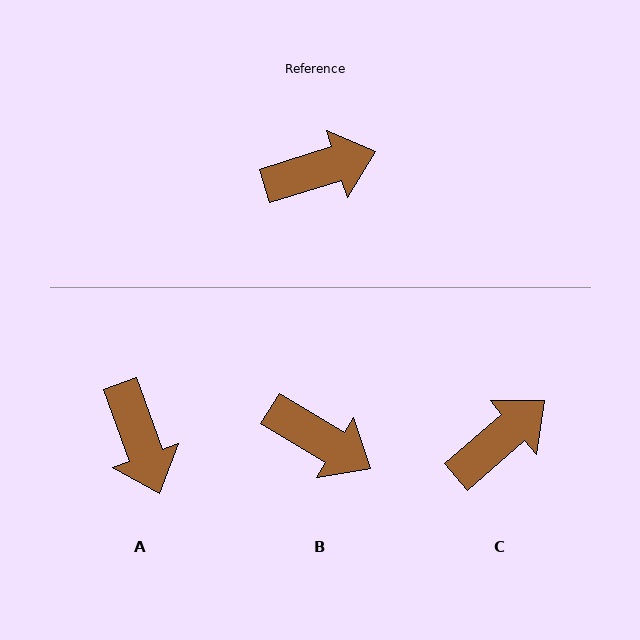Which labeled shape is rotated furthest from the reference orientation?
A, about 88 degrees away.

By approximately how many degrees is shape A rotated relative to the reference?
Approximately 88 degrees clockwise.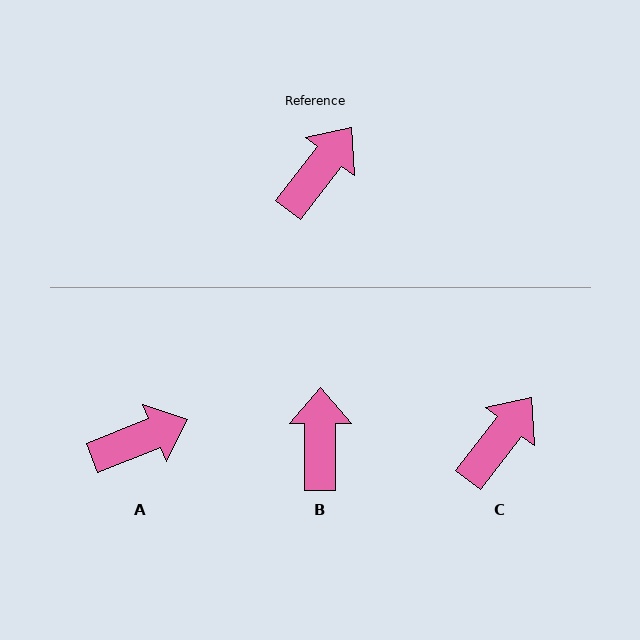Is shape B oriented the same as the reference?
No, it is off by about 38 degrees.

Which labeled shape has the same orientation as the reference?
C.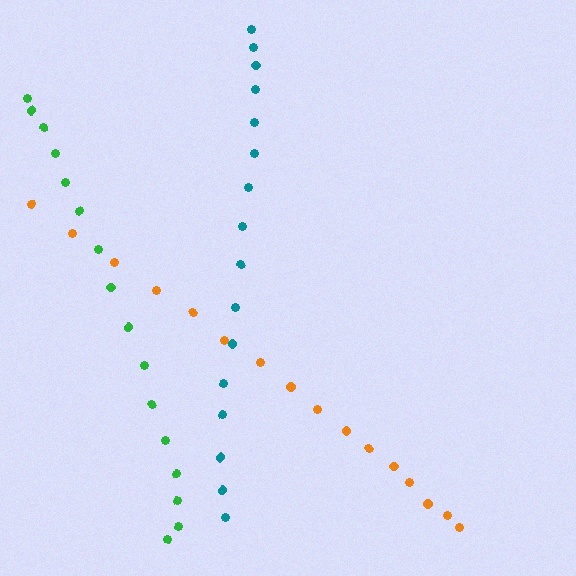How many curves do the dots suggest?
There are 3 distinct paths.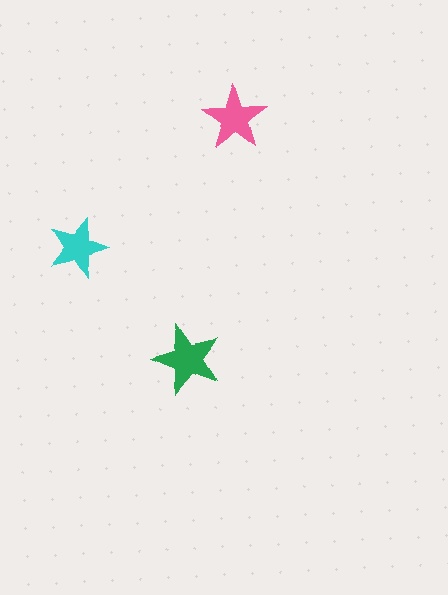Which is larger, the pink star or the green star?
The green one.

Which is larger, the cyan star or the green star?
The green one.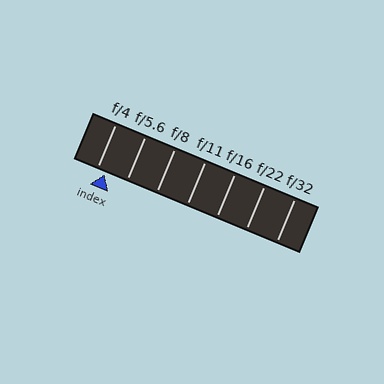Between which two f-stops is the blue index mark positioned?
The index mark is between f/4 and f/5.6.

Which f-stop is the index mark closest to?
The index mark is closest to f/4.